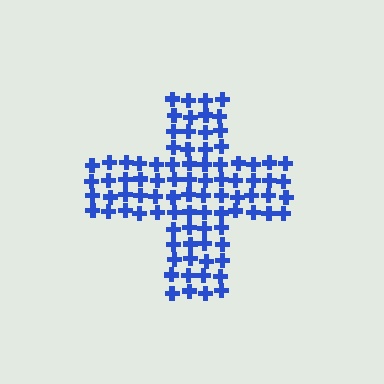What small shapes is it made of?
It is made of small crosses.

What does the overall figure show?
The overall figure shows a cross.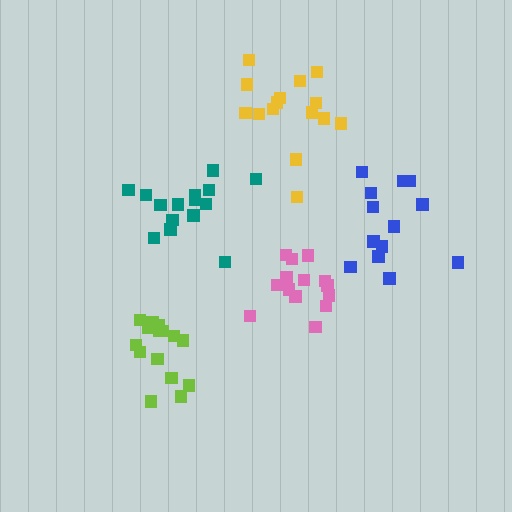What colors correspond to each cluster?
The clusters are colored: teal, lime, blue, pink, yellow.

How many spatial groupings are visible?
There are 5 spatial groupings.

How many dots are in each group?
Group 1: 15 dots, Group 2: 15 dots, Group 3: 13 dots, Group 4: 14 dots, Group 5: 15 dots (72 total).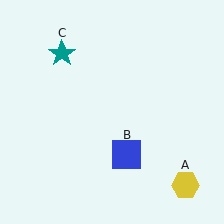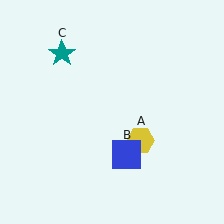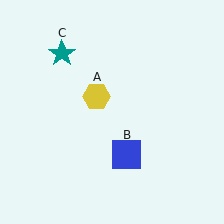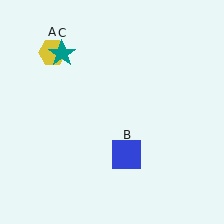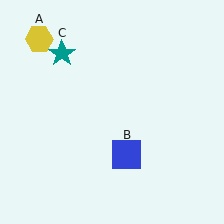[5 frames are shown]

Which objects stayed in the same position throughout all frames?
Blue square (object B) and teal star (object C) remained stationary.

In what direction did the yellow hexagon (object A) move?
The yellow hexagon (object A) moved up and to the left.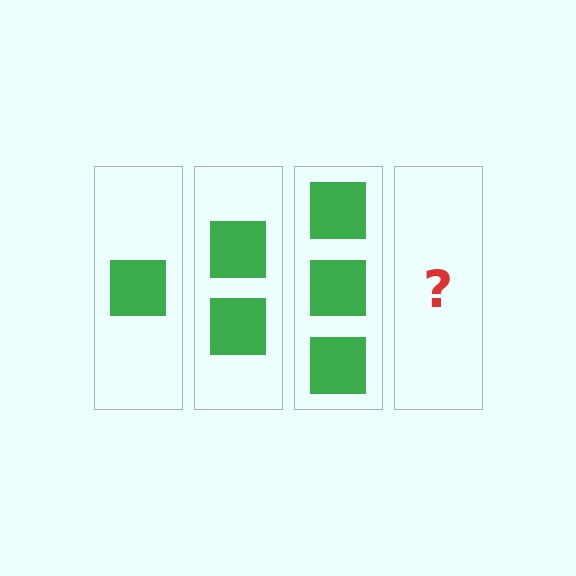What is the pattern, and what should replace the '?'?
The pattern is that each step adds one more square. The '?' should be 4 squares.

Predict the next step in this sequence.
The next step is 4 squares.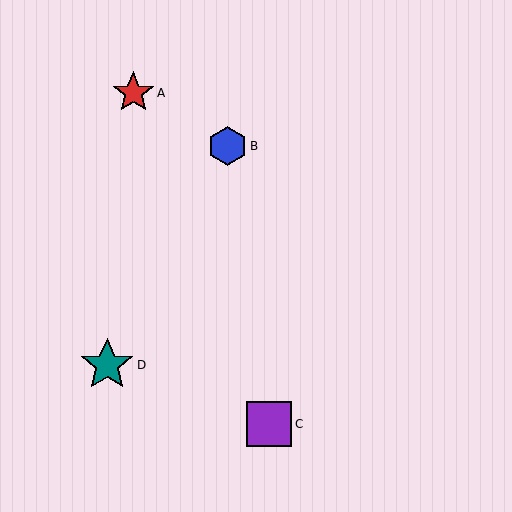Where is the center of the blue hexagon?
The center of the blue hexagon is at (228, 146).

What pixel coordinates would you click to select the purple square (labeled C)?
Click at (269, 424) to select the purple square C.